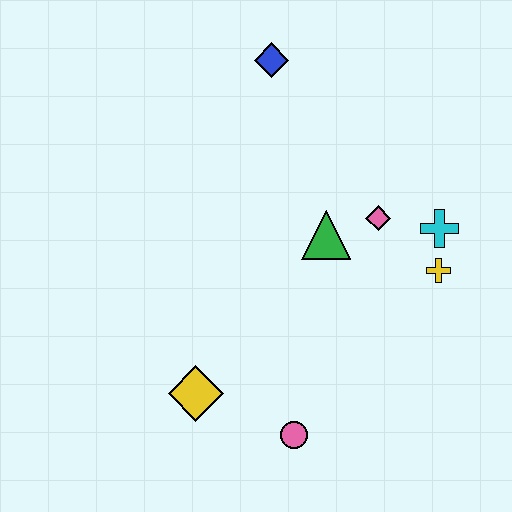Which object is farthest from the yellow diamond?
The blue diamond is farthest from the yellow diamond.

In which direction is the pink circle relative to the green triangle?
The pink circle is below the green triangle.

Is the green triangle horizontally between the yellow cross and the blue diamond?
Yes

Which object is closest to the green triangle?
The pink diamond is closest to the green triangle.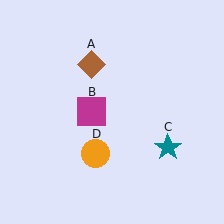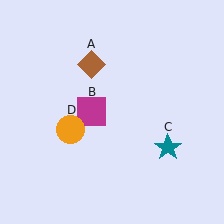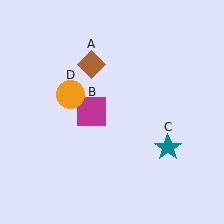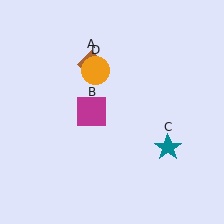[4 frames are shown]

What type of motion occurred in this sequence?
The orange circle (object D) rotated clockwise around the center of the scene.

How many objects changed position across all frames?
1 object changed position: orange circle (object D).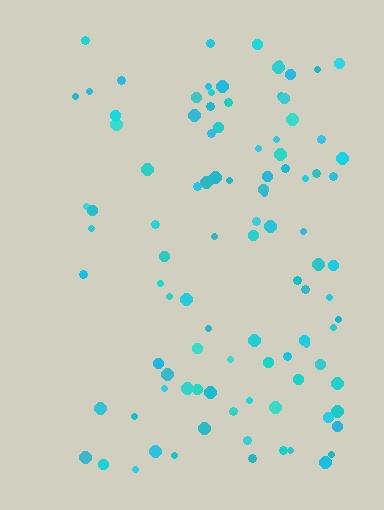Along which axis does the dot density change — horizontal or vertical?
Horizontal.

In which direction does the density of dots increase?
From left to right, with the right side densest.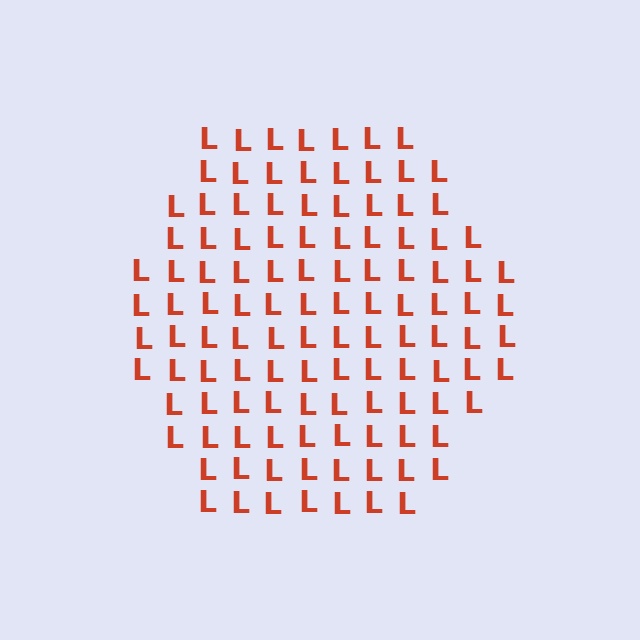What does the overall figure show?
The overall figure shows a hexagon.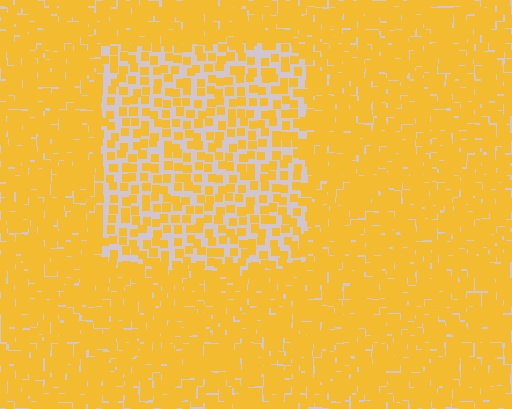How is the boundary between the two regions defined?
The boundary is defined by a change in element density (approximately 2.2x ratio). All elements are the same color, size, and shape.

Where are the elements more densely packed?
The elements are more densely packed outside the rectangle boundary.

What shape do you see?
I see a rectangle.